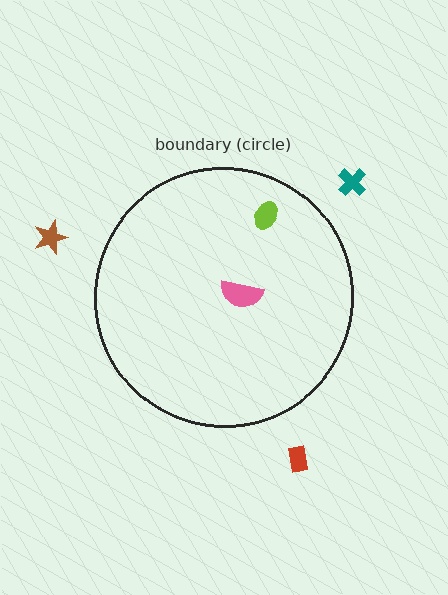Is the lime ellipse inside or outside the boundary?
Inside.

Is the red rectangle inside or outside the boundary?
Outside.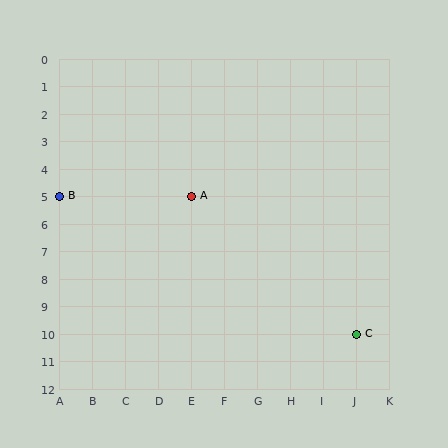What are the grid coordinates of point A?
Point A is at grid coordinates (E, 5).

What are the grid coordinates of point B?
Point B is at grid coordinates (A, 5).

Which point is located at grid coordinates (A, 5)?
Point B is at (A, 5).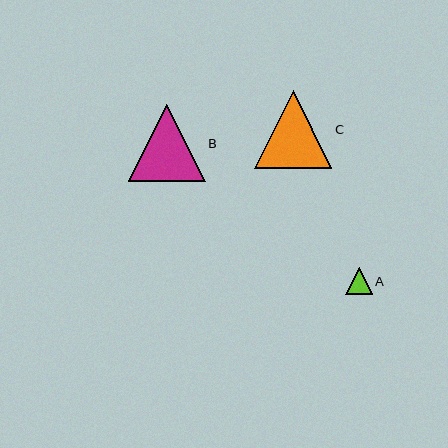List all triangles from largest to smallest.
From largest to smallest: C, B, A.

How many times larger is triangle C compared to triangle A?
Triangle C is approximately 2.9 times the size of triangle A.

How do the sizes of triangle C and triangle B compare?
Triangle C and triangle B are approximately the same size.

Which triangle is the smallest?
Triangle A is the smallest with a size of approximately 27 pixels.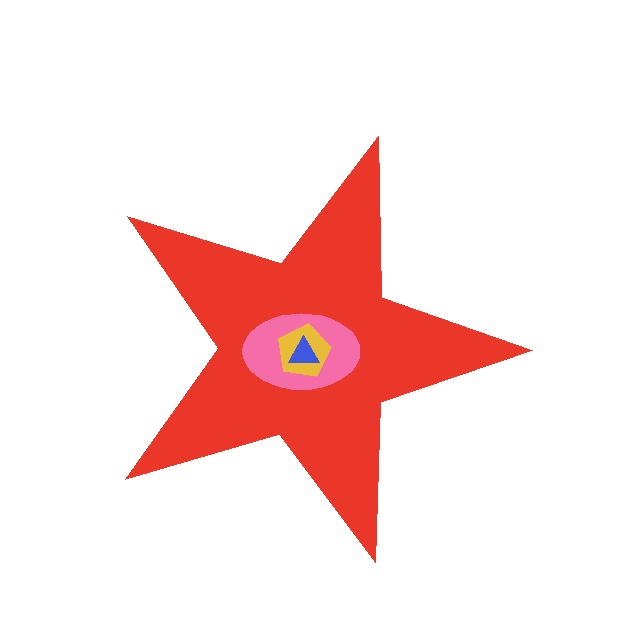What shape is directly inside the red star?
The pink ellipse.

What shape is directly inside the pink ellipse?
The yellow pentagon.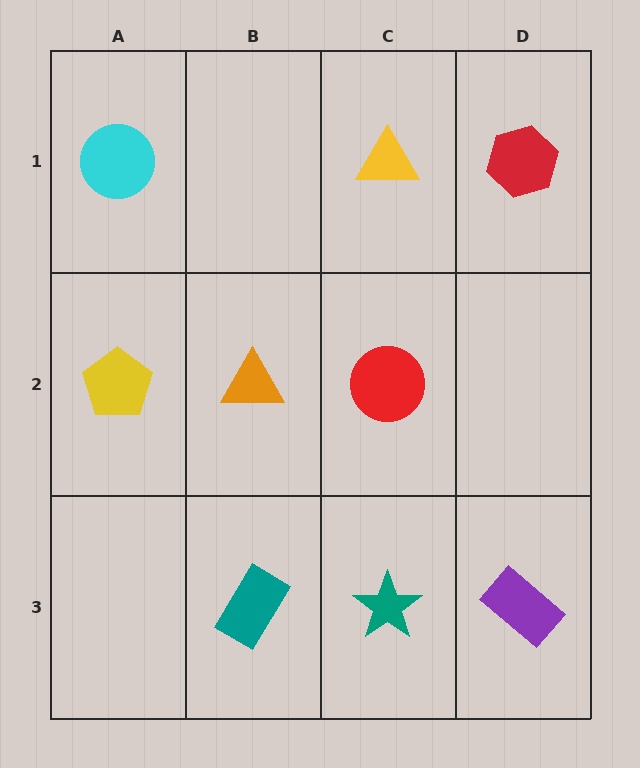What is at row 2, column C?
A red circle.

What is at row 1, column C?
A yellow triangle.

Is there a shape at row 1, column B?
No, that cell is empty.